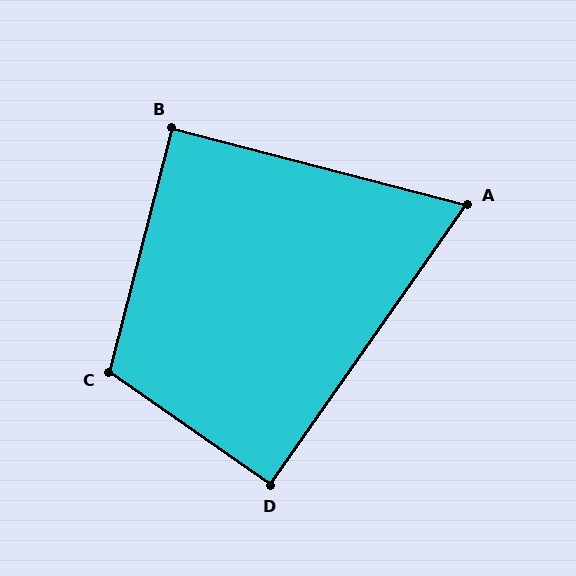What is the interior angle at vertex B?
Approximately 90 degrees (approximately right).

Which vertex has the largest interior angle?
C, at approximately 110 degrees.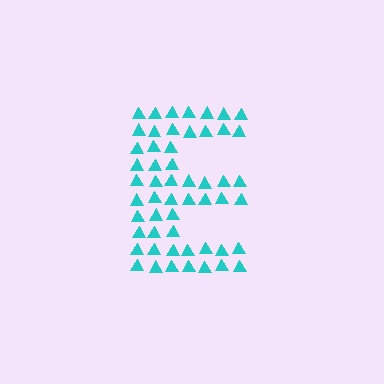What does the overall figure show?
The overall figure shows the letter E.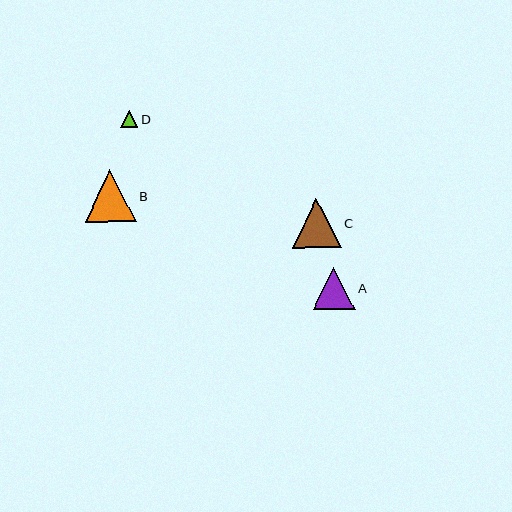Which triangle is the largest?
Triangle B is the largest with a size of approximately 51 pixels.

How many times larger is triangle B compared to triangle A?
Triangle B is approximately 1.2 times the size of triangle A.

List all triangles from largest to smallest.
From largest to smallest: B, C, A, D.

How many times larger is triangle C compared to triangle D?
Triangle C is approximately 2.9 times the size of triangle D.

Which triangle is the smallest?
Triangle D is the smallest with a size of approximately 17 pixels.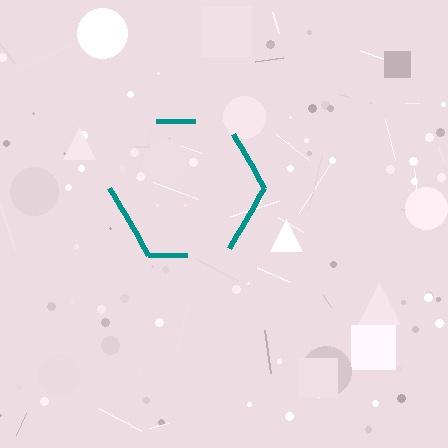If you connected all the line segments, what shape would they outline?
They would outline a hexagon.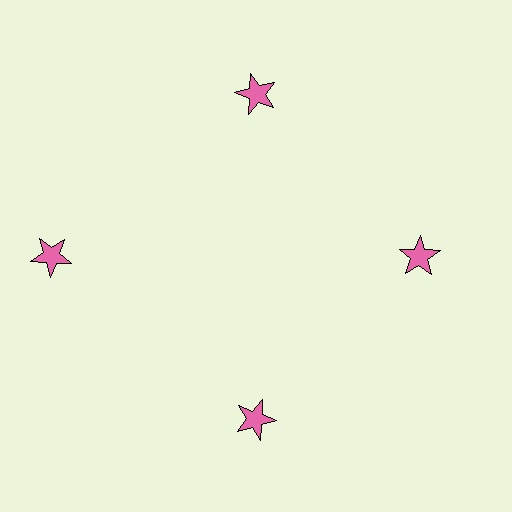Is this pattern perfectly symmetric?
No. The 4 pink stars are arranged in a ring, but one element near the 9 o'clock position is pushed outward from the center, breaking the 4-fold rotational symmetry.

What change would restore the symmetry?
The symmetry would be restored by moving it inward, back onto the ring so that all 4 stars sit at equal angles and equal distance from the center.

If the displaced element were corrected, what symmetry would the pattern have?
It would have 4-fold rotational symmetry — the pattern would map onto itself every 90 degrees.